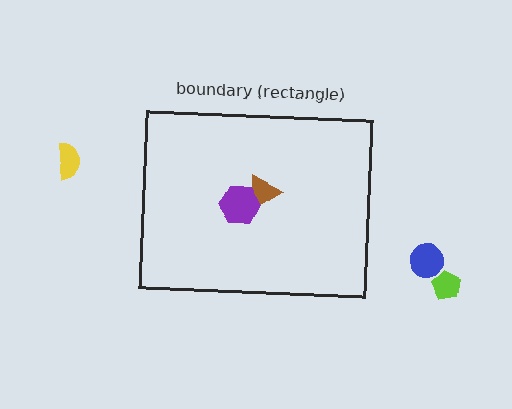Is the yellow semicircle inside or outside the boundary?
Outside.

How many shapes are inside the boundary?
2 inside, 3 outside.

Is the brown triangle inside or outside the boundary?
Inside.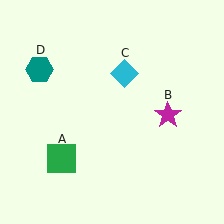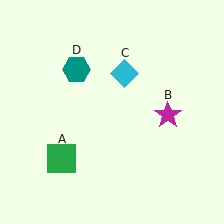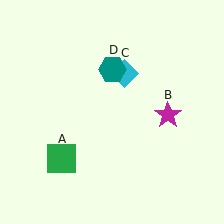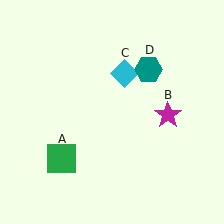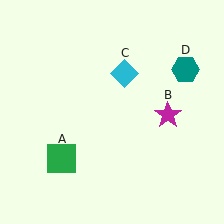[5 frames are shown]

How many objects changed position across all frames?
1 object changed position: teal hexagon (object D).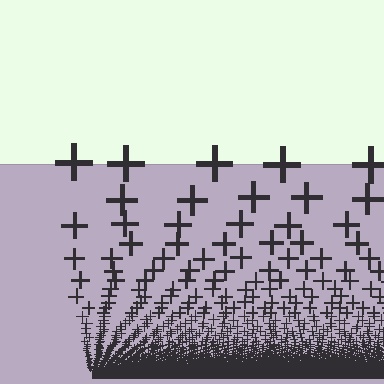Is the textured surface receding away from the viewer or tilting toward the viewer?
The surface appears to tilt toward the viewer. Texture elements get larger and sparser toward the top.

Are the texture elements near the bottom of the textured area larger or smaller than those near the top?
Smaller. The gradient is inverted — elements near the bottom are smaller and denser.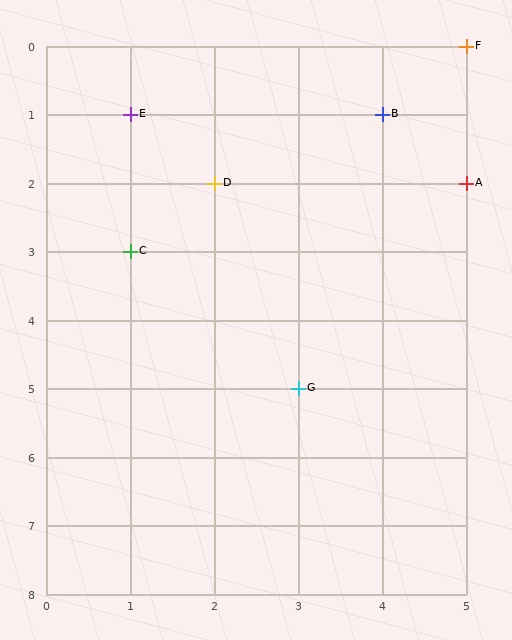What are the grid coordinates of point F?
Point F is at grid coordinates (5, 0).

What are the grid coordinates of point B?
Point B is at grid coordinates (4, 1).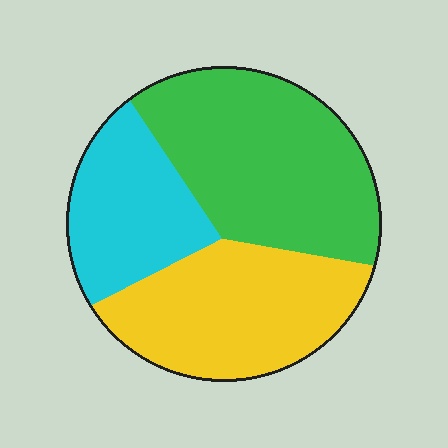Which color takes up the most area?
Green, at roughly 40%.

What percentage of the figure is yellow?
Yellow covers roughly 35% of the figure.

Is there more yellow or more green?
Green.